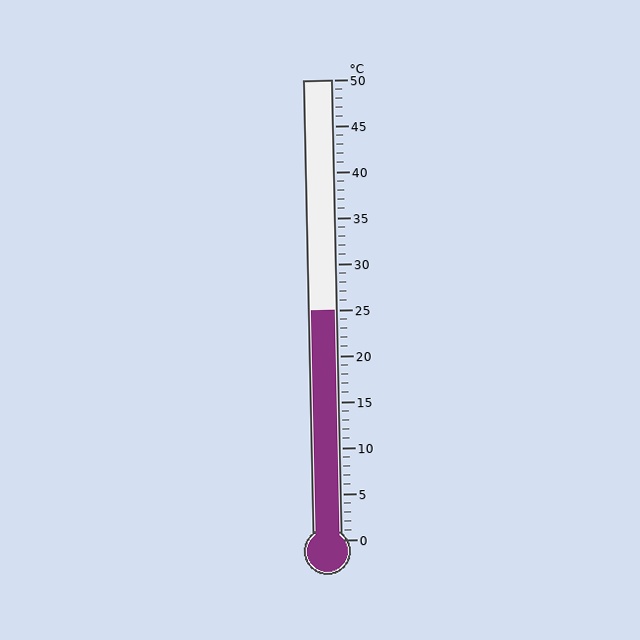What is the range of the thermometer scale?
The thermometer scale ranges from 0°C to 50°C.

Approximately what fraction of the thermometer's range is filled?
The thermometer is filled to approximately 50% of its range.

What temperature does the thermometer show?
The thermometer shows approximately 25°C.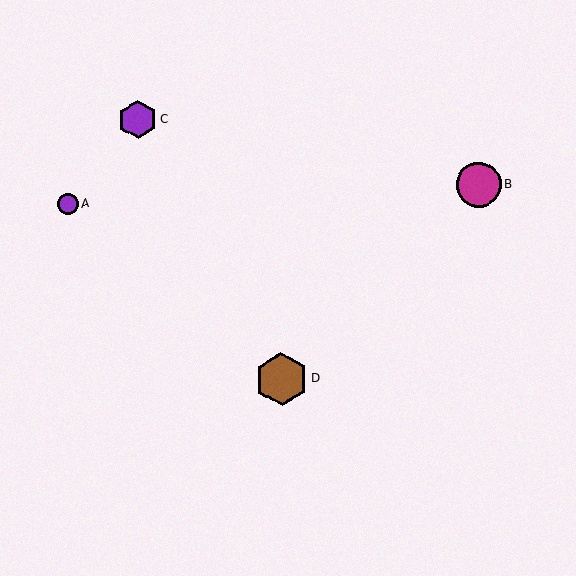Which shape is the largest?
The brown hexagon (labeled D) is the largest.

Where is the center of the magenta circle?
The center of the magenta circle is at (479, 185).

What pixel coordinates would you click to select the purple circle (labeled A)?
Click at (68, 204) to select the purple circle A.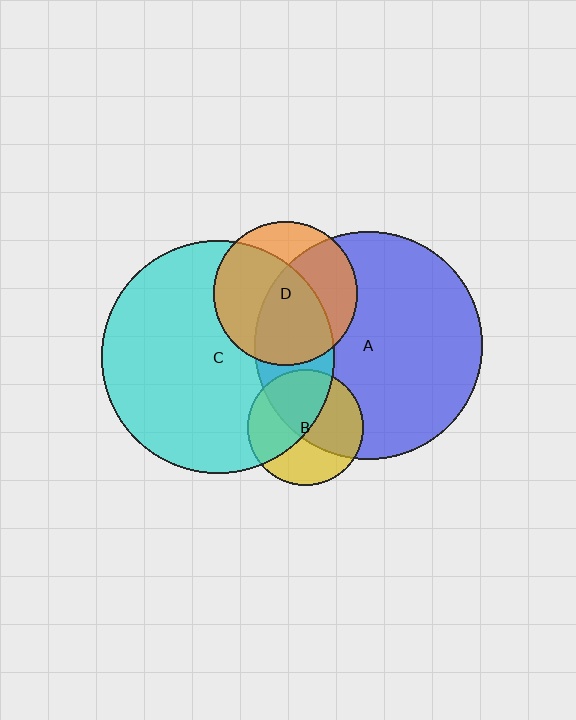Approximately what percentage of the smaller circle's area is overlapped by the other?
Approximately 50%.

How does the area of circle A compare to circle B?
Approximately 3.9 times.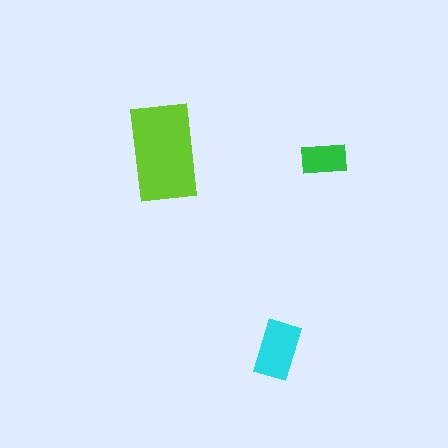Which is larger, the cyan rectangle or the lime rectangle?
The lime one.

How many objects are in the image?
There are 3 objects in the image.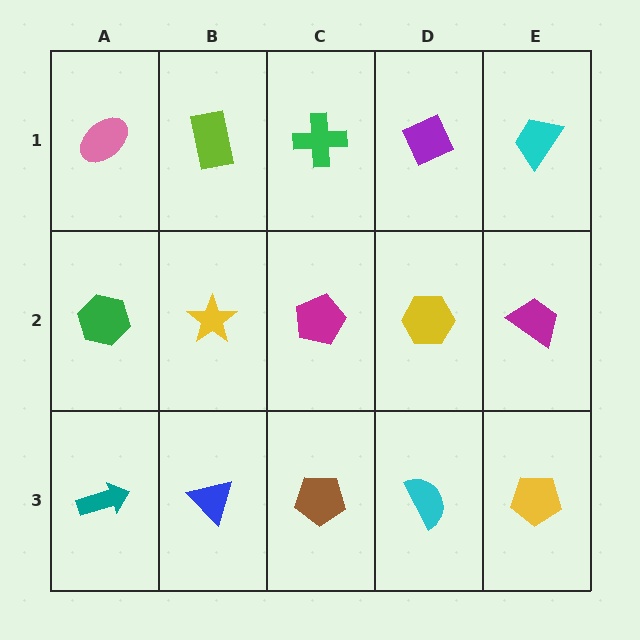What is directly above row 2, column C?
A green cross.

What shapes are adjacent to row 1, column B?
A yellow star (row 2, column B), a pink ellipse (row 1, column A), a green cross (row 1, column C).